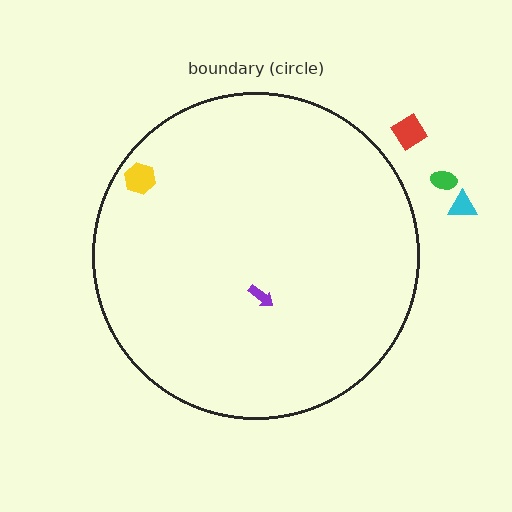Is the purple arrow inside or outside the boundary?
Inside.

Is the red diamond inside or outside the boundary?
Outside.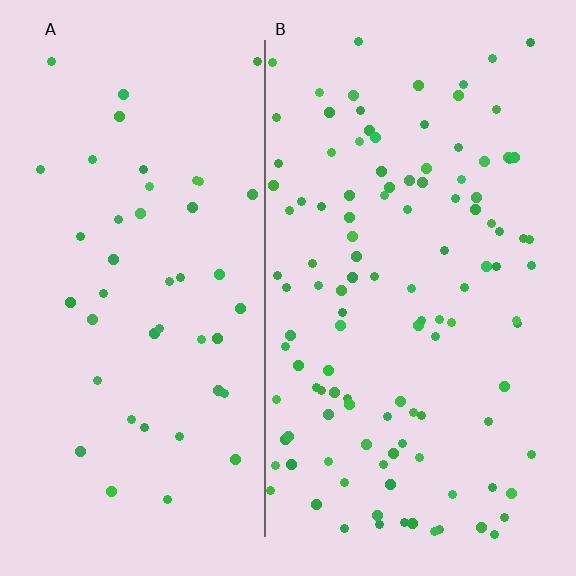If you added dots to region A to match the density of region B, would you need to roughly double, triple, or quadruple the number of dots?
Approximately triple.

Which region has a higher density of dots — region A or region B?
B (the right).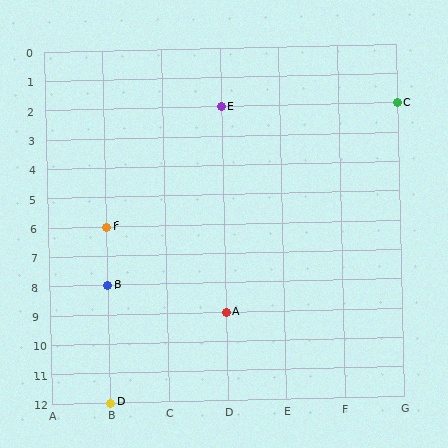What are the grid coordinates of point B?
Point B is at grid coordinates (B, 8).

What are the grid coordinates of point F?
Point F is at grid coordinates (B, 6).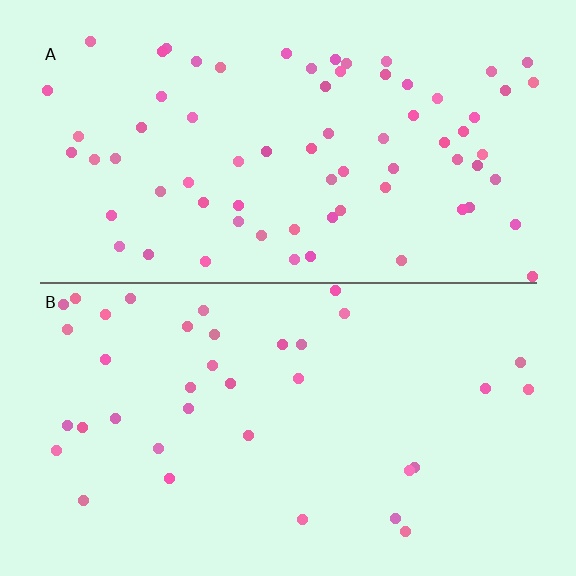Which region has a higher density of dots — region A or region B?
A (the top).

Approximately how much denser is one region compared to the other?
Approximately 2.0× — region A over region B.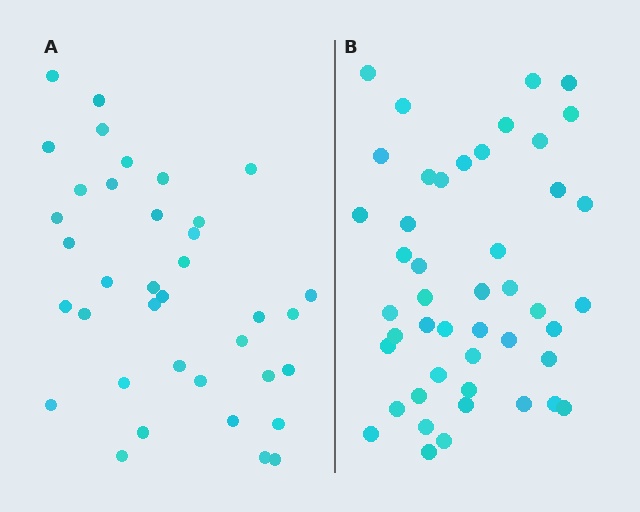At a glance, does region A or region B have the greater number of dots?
Region B (the right region) has more dots.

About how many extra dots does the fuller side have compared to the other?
Region B has roughly 8 or so more dots than region A.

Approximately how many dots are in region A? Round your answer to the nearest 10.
About 40 dots. (The exact count is 37, which rounds to 40.)